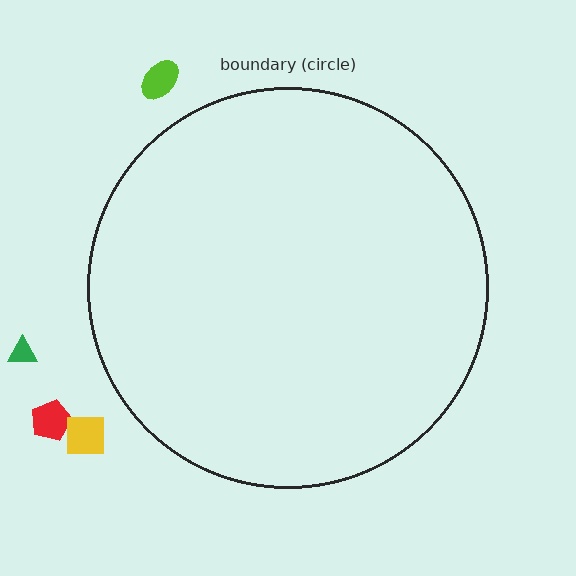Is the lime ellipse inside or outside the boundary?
Outside.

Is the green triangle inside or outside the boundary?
Outside.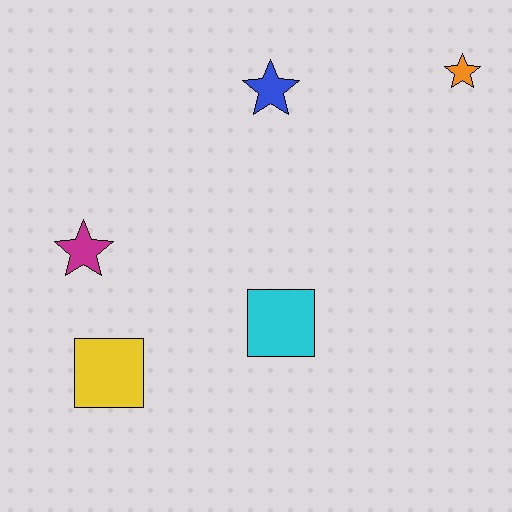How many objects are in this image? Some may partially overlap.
There are 5 objects.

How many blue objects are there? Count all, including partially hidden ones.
There is 1 blue object.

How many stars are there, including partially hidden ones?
There are 3 stars.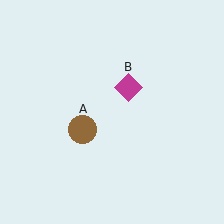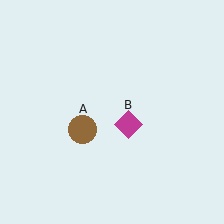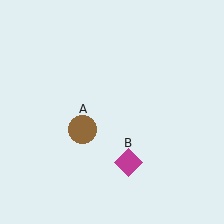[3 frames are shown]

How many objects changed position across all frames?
1 object changed position: magenta diamond (object B).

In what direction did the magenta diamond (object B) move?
The magenta diamond (object B) moved down.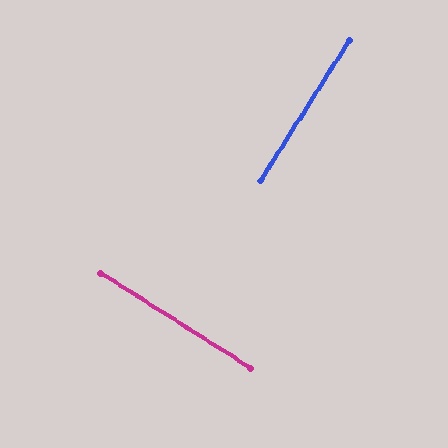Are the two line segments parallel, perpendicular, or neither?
Perpendicular — they meet at approximately 90°.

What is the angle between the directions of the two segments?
Approximately 90 degrees.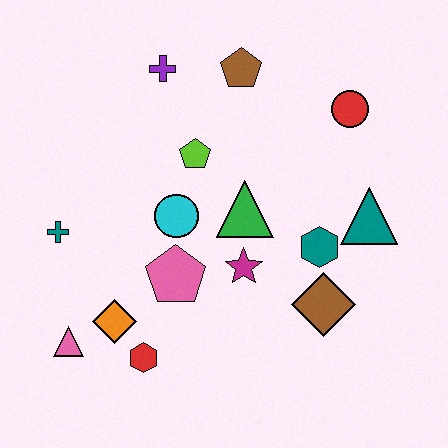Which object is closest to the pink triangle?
The orange diamond is closest to the pink triangle.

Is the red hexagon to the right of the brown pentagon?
No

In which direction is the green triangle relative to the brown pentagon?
The green triangle is below the brown pentagon.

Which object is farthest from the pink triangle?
The red circle is farthest from the pink triangle.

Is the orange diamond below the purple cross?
Yes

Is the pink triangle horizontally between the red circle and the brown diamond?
No